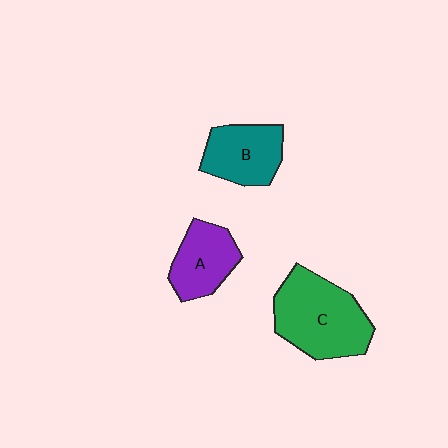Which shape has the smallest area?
Shape A (purple).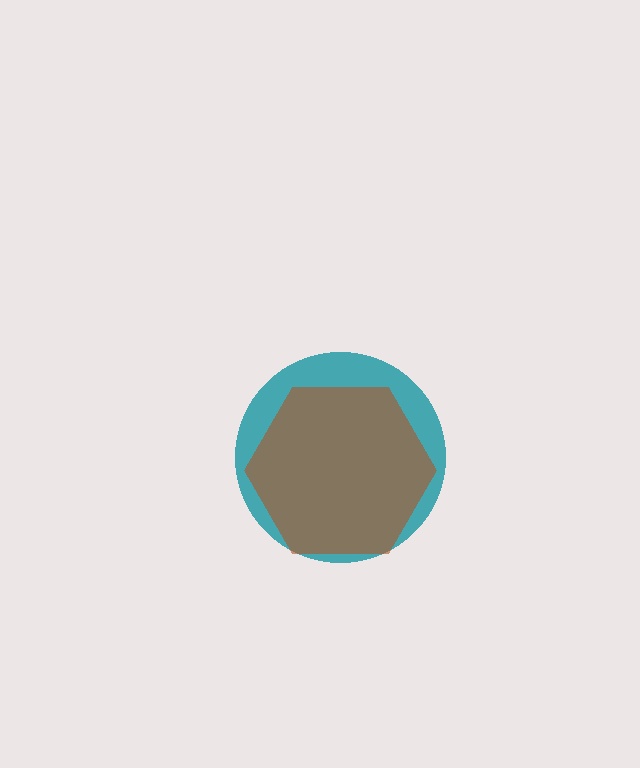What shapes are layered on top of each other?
The layered shapes are: a teal circle, a brown hexagon.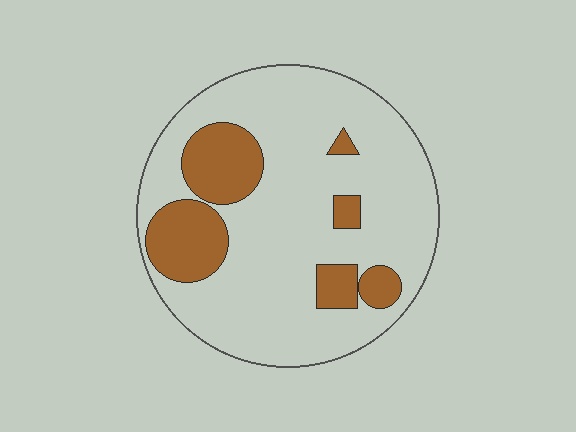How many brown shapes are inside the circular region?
6.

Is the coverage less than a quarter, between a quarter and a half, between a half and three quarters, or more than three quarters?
Less than a quarter.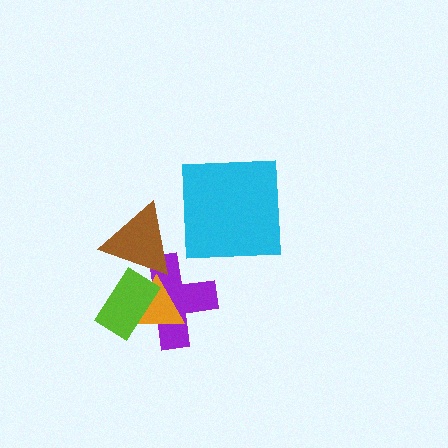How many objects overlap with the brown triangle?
3 objects overlap with the brown triangle.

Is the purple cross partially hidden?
Yes, it is partially covered by another shape.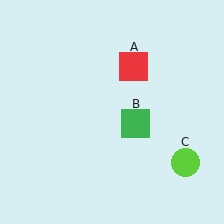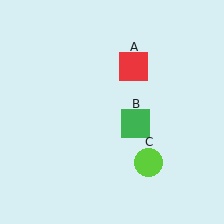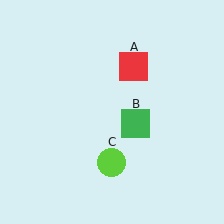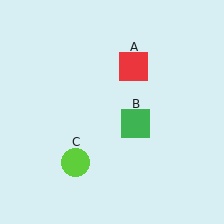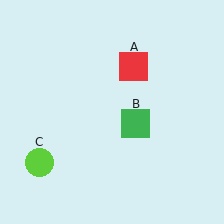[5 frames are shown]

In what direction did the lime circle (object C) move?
The lime circle (object C) moved left.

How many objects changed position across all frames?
1 object changed position: lime circle (object C).